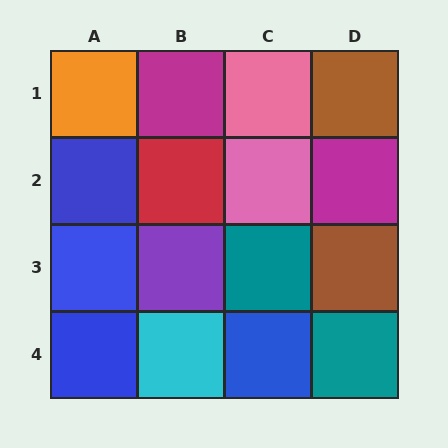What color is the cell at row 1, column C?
Pink.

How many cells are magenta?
2 cells are magenta.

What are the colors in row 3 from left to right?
Blue, purple, teal, brown.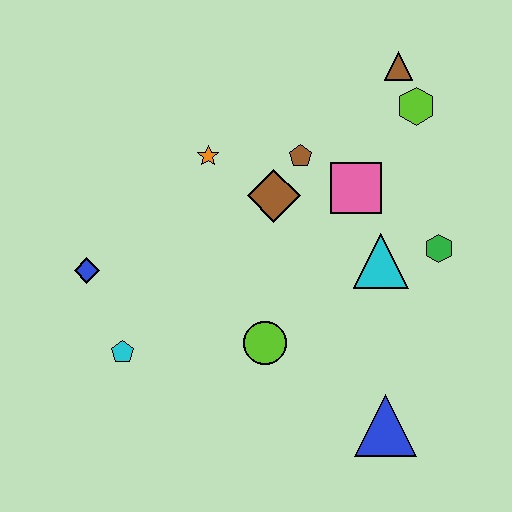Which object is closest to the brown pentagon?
The brown diamond is closest to the brown pentagon.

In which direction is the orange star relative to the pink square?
The orange star is to the left of the pink square.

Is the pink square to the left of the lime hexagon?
Yes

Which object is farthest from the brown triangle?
The cyan pentagon is farthest from the brown triangle.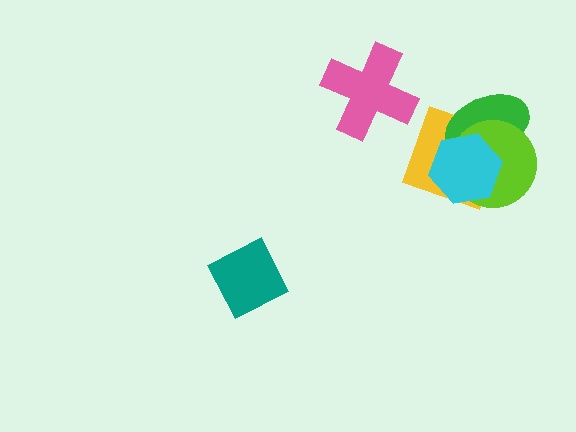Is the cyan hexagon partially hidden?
No, no other shape covers it.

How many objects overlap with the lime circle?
3 objects overlap with the lime circle.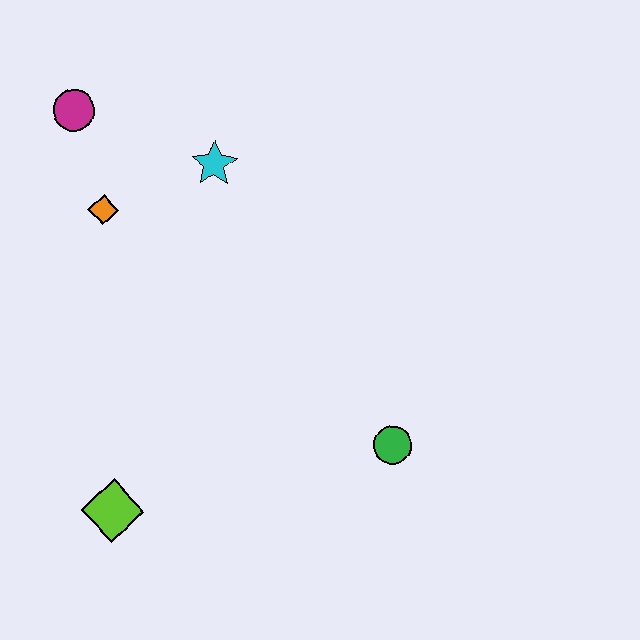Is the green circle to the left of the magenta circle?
No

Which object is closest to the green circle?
The lime diamond is closest to the green circle.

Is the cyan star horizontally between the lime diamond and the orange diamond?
No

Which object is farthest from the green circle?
The magenta circle is farthest from the green circle.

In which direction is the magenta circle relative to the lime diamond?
The magenta circle is above the lime diamond.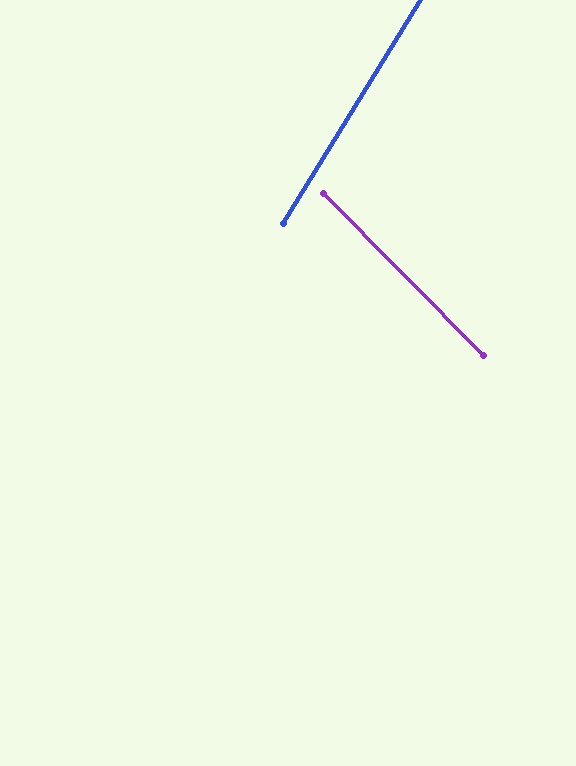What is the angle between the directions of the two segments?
Approximately 76 degrees.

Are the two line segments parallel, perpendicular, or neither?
Neither parallel nor perpendicular — they differ by about 76°.